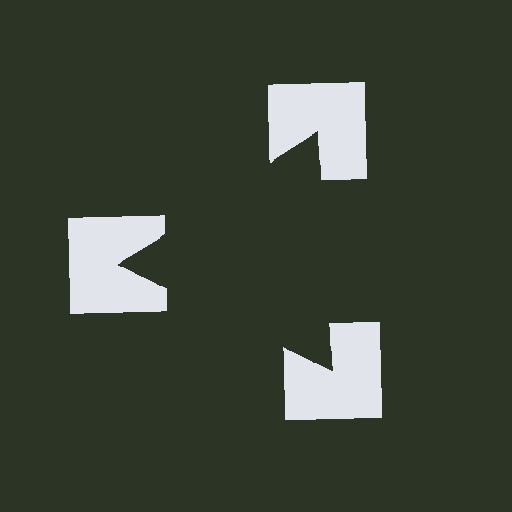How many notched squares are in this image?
There are 3 — one at each vertex of the illusory triangle.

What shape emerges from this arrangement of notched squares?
An illusory triangle — its edges are inferred from the aligned wedge cuts in the notched squares, not physically drawn.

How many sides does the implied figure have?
3 sides.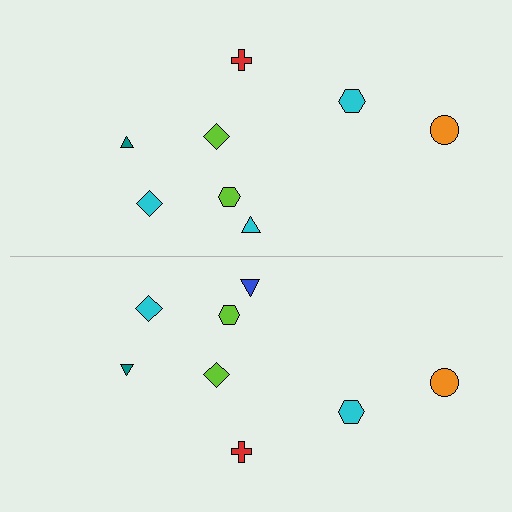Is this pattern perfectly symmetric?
No, the pattern is not perfectly symmetric. The blue triangle on the bottom side breaks the symmetry — its mirror counterpart is cyan.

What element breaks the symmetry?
The blue triangle on the bottom side breaks the symmetry — its mirror counterpart is cyan.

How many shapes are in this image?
There are 16 shapes in this image.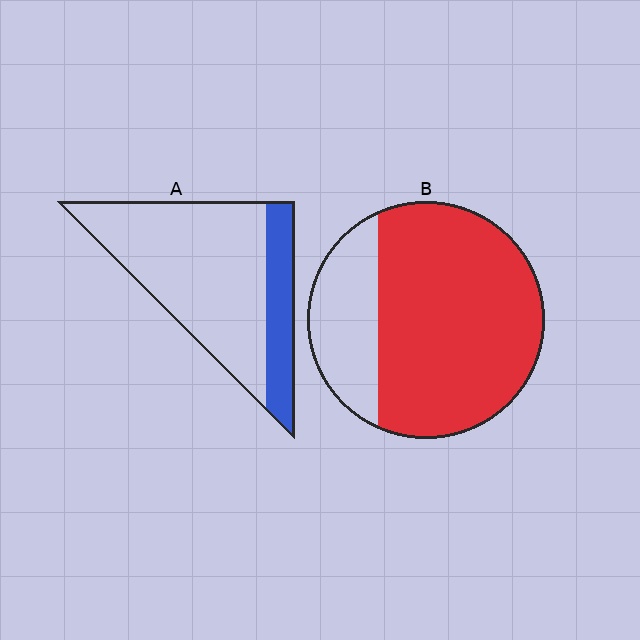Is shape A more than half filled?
No.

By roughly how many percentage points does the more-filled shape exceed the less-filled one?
By roughly 50 percentage points (B over A).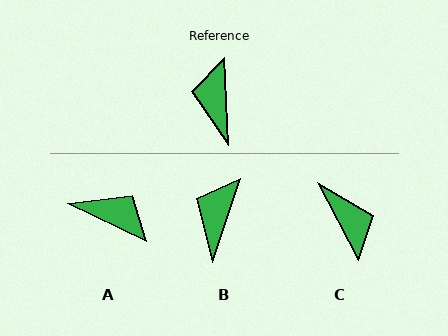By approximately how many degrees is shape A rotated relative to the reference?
Approximately 119 degrees clockwise.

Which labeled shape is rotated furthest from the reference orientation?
C, about 155 degrees away.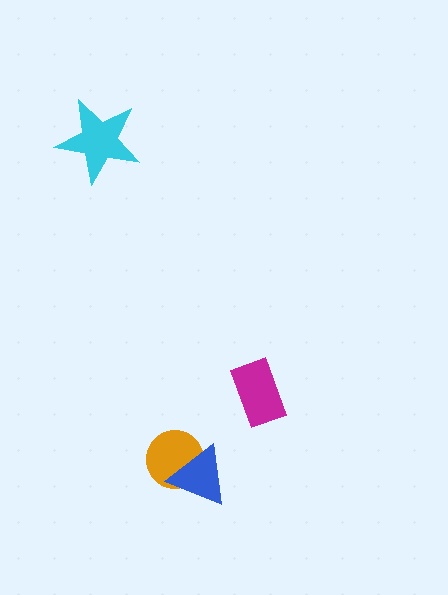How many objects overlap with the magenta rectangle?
0 objects overlap with the magenta rectangle.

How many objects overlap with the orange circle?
1 object overlaps with the orange circle.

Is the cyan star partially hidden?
No, no other shape covers it.